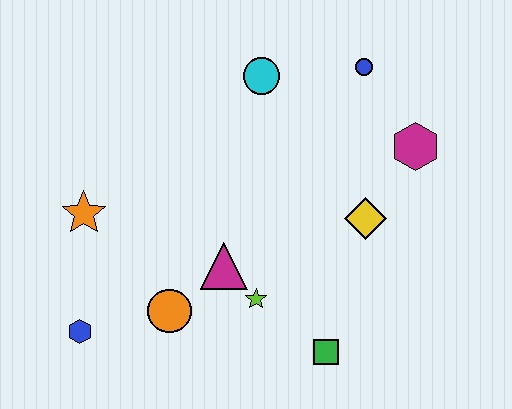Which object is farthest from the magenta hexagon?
The blue hexagon is farthest from the magenta hexagon.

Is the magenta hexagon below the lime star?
No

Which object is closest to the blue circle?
The magenta hexagon is closest to the blue circle.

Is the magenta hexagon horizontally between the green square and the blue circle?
No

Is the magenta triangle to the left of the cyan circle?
Yes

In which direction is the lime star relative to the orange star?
The lime star is to the right of the orange star.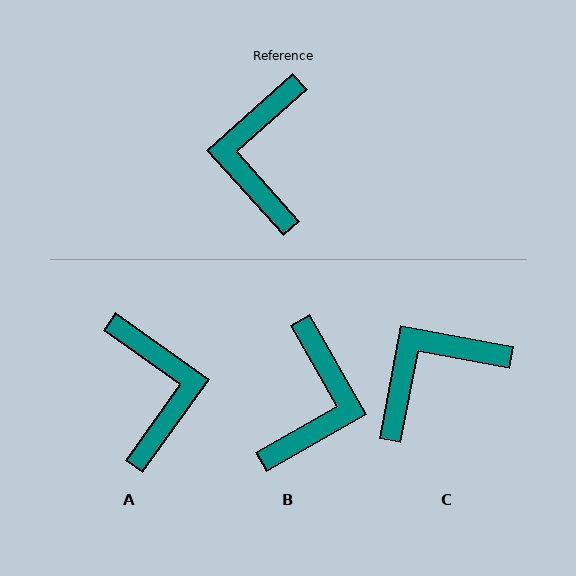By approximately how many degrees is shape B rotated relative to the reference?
Approximately 168 degrees counter-clockwise.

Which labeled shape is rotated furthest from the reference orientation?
B, about 168 degrees away.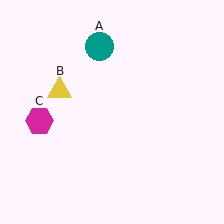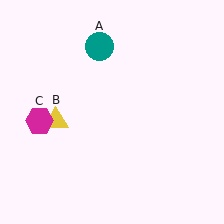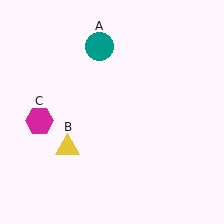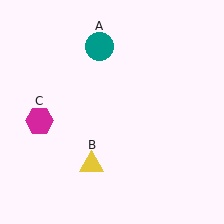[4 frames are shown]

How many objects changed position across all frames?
1 object changed position: yellow triangle (object B).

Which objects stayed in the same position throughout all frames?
Teal circle (object A) and magenta hexagon (object C) remained stationary.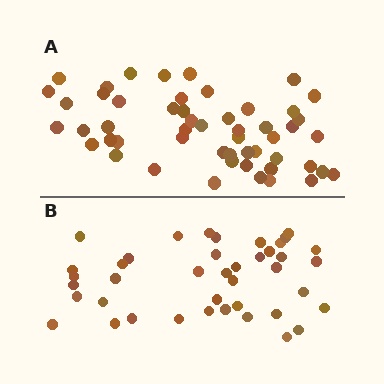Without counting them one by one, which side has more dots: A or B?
Region A (the top region) has more dots.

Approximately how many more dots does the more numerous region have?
Region A has roughly 12 or so more dots than region B.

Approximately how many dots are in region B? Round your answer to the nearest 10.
About 40 dots. (The exact count is 41, which rounds to 40.)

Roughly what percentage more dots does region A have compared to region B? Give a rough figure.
About 25% more.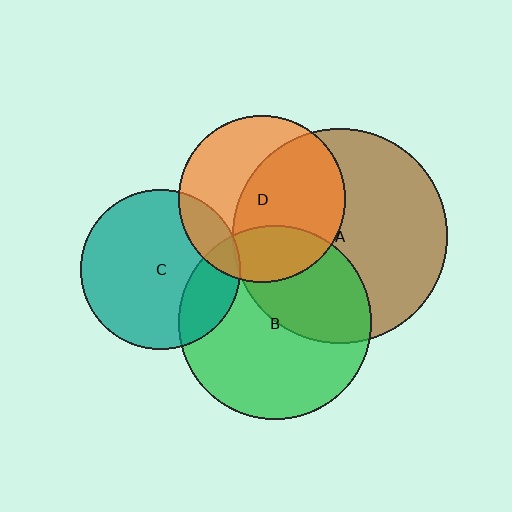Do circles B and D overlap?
Yes.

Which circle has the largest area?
Circle A (brown).